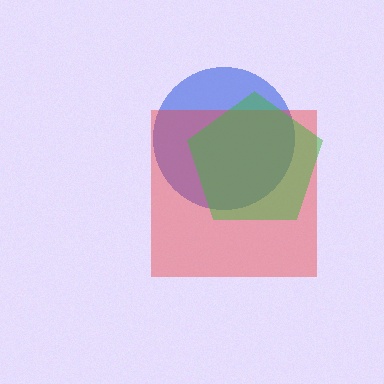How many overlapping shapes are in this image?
There are 3 overlapping shapes in the image.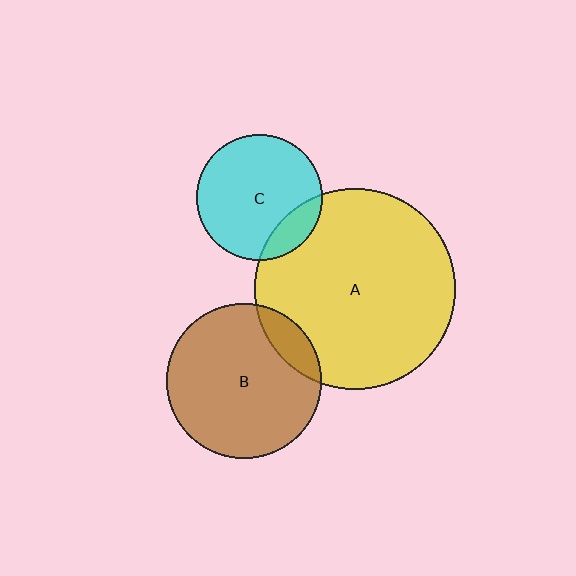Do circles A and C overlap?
Yes.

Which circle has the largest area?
Circle A (yellow).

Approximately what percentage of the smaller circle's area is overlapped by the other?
Approximately 15%.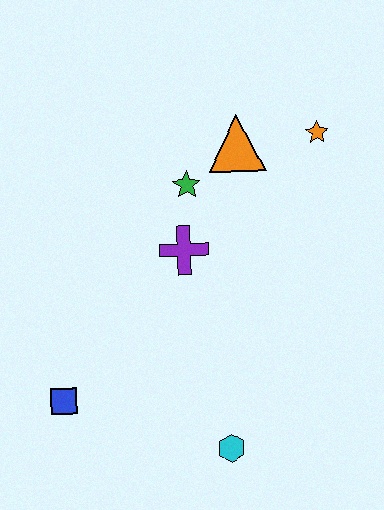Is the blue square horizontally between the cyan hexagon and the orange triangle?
No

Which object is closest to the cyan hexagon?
The blue square is closest to the cyan hexagon.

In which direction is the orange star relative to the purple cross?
The orange star is to the right of the purple cross.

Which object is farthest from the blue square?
The orange star is farthest from the blue square.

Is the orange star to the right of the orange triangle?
Yes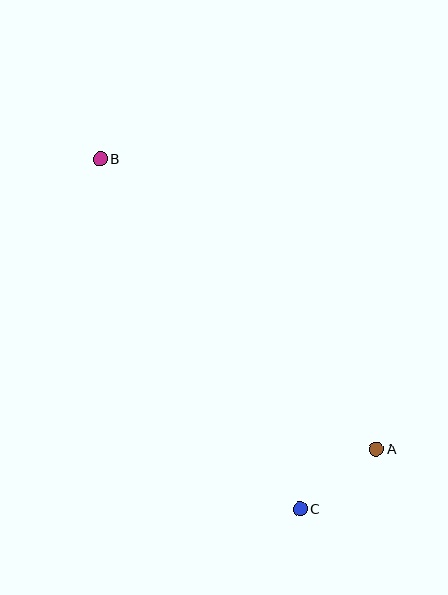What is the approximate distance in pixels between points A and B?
The distance between A and B is approximately 401 pixels.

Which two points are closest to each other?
Points A and C are closest to each other.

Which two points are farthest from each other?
Points B and C are farthest from each other.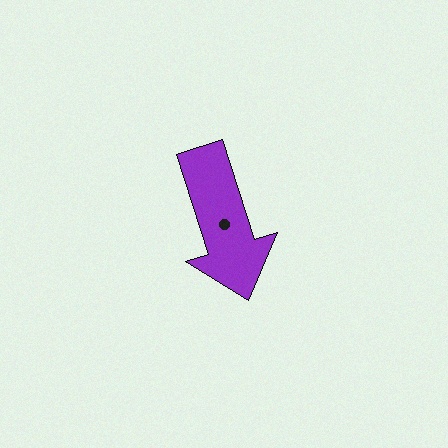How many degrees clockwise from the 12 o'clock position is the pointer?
Approximately 162 degrees.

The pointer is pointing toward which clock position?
Roughly 5 o'clock.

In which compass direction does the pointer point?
South.